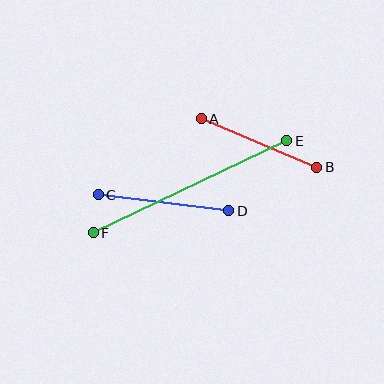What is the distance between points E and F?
The distance is approximately 214 pixels.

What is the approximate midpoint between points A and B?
The midpoint is at approximately (259, 143) pixels.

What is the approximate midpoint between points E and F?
The midpoint is at approximately (190, 187) pixels.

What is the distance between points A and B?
The distance is approximately 125 pixels.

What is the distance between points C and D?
The distance is approximately 131 pixels.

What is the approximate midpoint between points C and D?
The midpoint is at approximately (164, 203) pixels.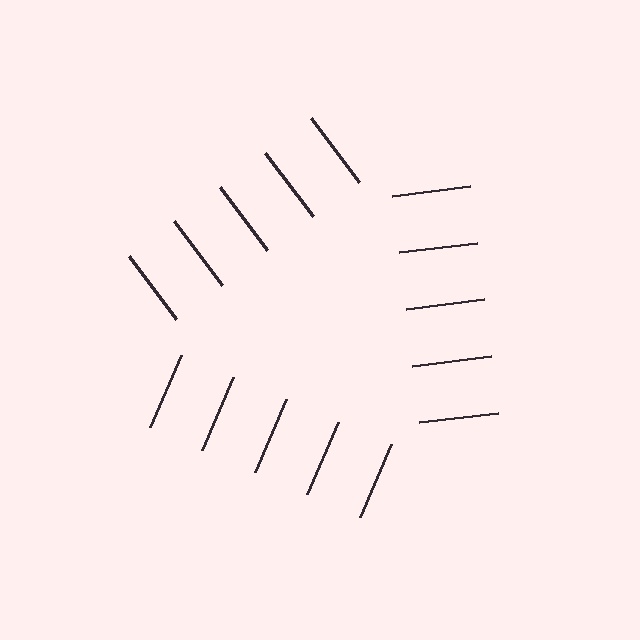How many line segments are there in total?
15 — 5 along each of the 3 edges.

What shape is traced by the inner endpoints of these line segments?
An illusory triangle — the line segments terminate on its edges but no continuous stroke is drawn.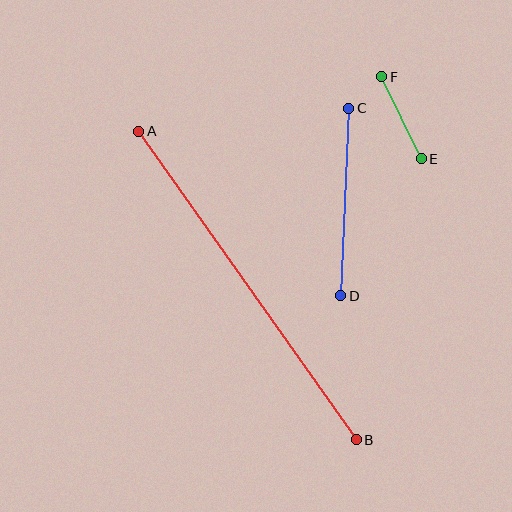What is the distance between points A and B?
The distance is approximately 377 pixels.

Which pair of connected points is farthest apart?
Points A and B are farthest apart.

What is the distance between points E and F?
The distance is approximately 91 pixels.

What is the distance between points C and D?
The distance is approximately 188 pixels.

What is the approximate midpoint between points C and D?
The midpoint is at approximately (345, 202) pixels.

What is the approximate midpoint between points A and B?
The midpoint is at approximately (248, 285) pixels.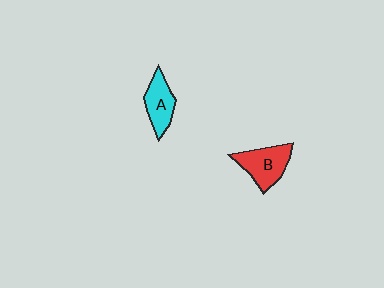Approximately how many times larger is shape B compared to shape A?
Approximately 1.3 times.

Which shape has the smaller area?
Shape A (cyan).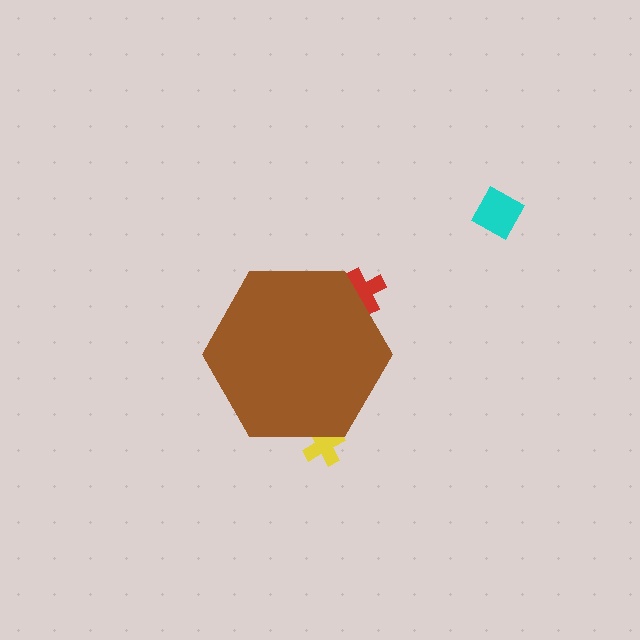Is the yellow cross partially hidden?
Yes, the yellow cross is partially hidden behind the brown hexagon.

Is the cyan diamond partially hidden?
No, the cyan diamond is fully visible.